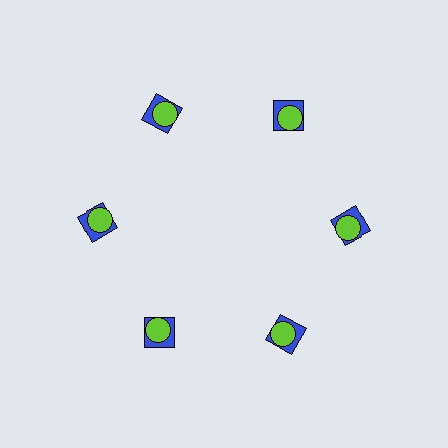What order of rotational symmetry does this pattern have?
This pattern has 6-fold rotational symmetry.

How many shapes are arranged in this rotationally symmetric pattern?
There are 12 shapes, arranged in 6 groups of 2.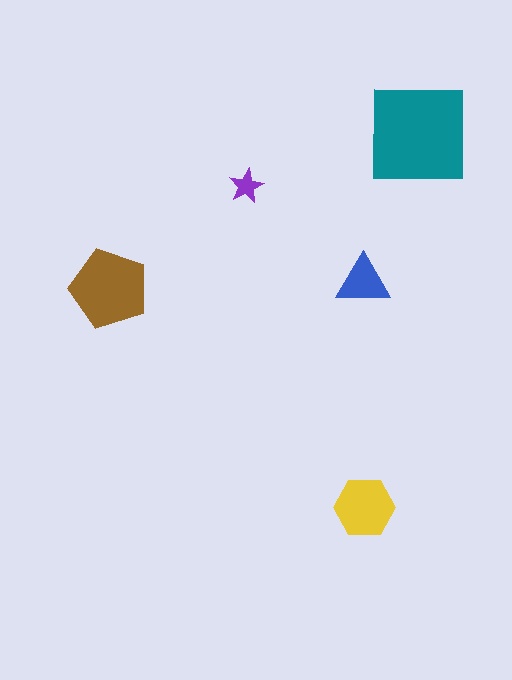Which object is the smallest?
The purple star.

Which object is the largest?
The teal square.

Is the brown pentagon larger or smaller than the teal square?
Smaller.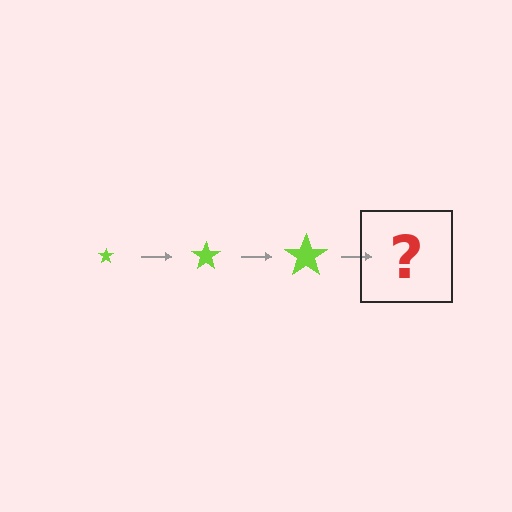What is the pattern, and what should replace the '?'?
The pattern is that the star gets progressively larger each step. The '?' should be a lime star, larger than the previous one.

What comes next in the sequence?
The next element should be a lime star, larger than the previous one.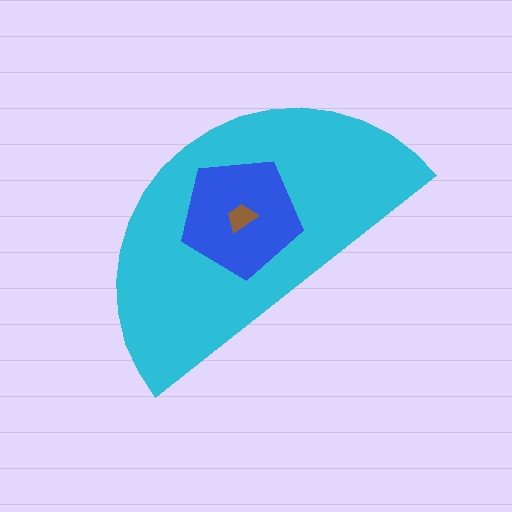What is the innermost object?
The brown trapezoid.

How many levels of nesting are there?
3.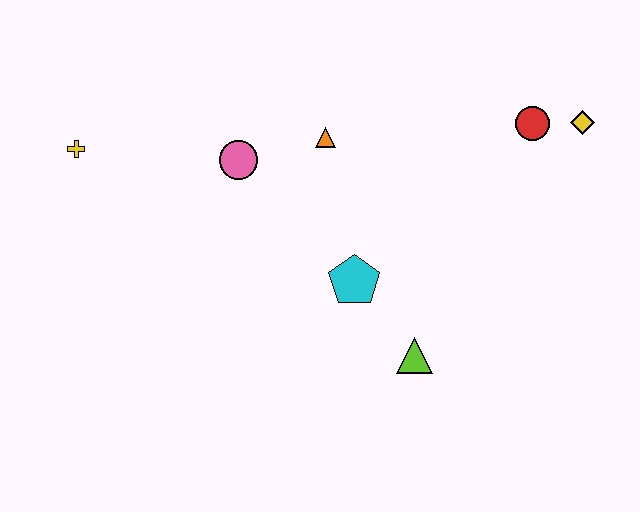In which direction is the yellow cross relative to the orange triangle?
The yellow cross is to the left of the orange triangle.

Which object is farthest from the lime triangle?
The yellow cross is farthest from the lime triangle.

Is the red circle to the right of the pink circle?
Yes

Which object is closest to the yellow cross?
The pink circle is closest to the yellow cross.